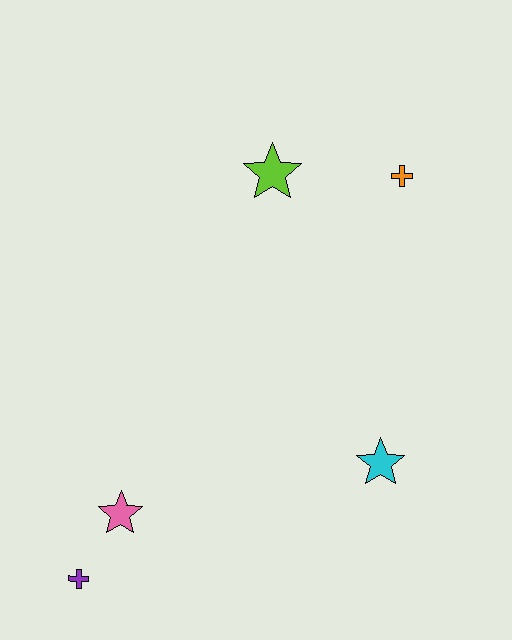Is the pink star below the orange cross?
Yes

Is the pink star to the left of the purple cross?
No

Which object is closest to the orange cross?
The lime star is closest to the orange cross.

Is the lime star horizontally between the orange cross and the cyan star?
No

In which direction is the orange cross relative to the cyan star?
The orange cross is above the cyan star.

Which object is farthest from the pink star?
The orange cross is farthest from the pink star.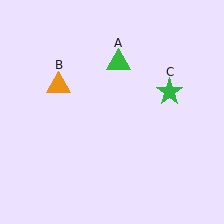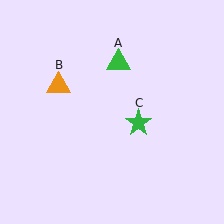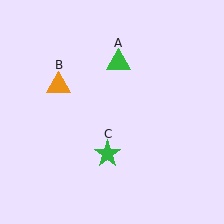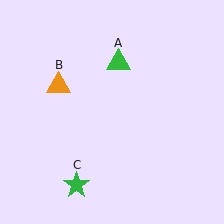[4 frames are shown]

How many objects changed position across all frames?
1 object changed position: green star (object C).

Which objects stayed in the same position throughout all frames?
Green triangle (object A) and orange triangle (object B) remained stationary.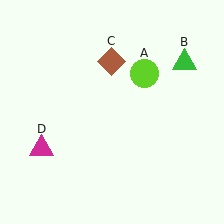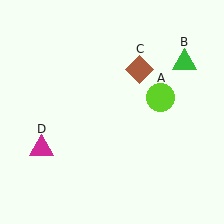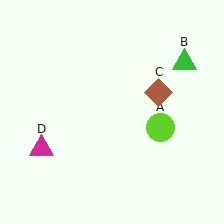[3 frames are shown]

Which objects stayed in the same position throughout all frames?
Green triangle (object B) and magenta triangle (object D) remained stationary.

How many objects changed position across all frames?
2 objects changed position: lime circle (object A), brown diamond (object C).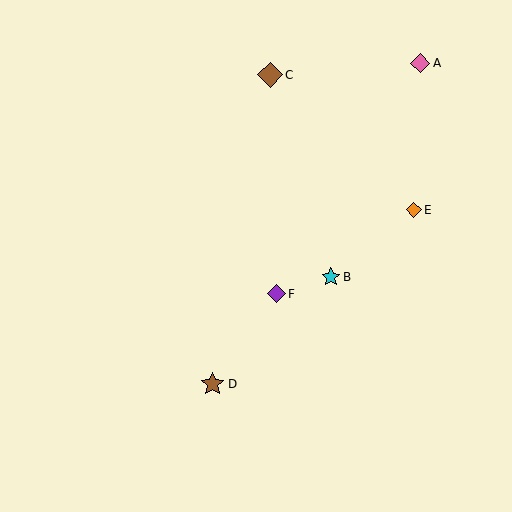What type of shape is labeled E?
Shape E is an orange diamond.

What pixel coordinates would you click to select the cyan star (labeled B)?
Click at (331, 277) to select the cyan star B.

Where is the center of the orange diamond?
The center of the orange diamond is at (414, 210).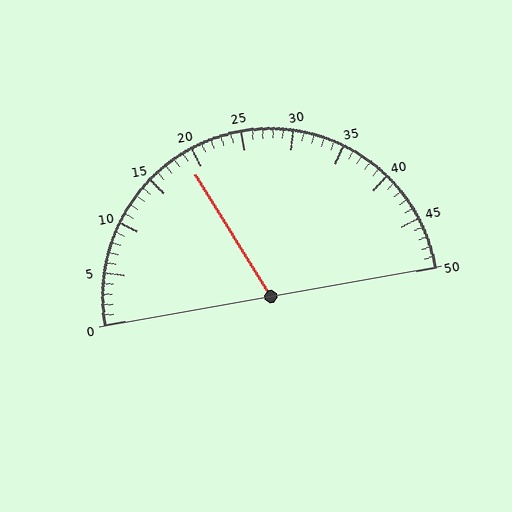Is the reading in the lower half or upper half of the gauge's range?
The reading is in the lower half of the range (0 to 50).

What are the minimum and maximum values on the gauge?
The gauge ranges from 0 to 50.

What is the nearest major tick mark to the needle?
The nearest major tick mark is 20.